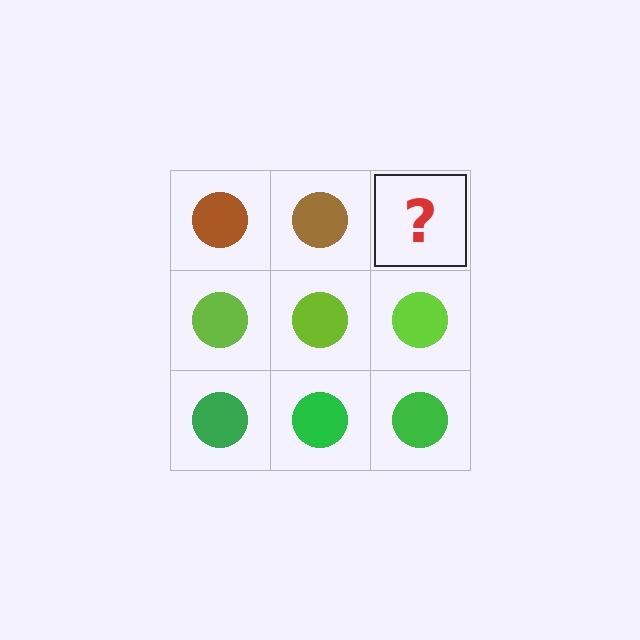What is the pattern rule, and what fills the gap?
The rule is that each row has a consistent color. The gap should be filled with a brown circle.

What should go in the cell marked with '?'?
The missing cell should contain a brown circle.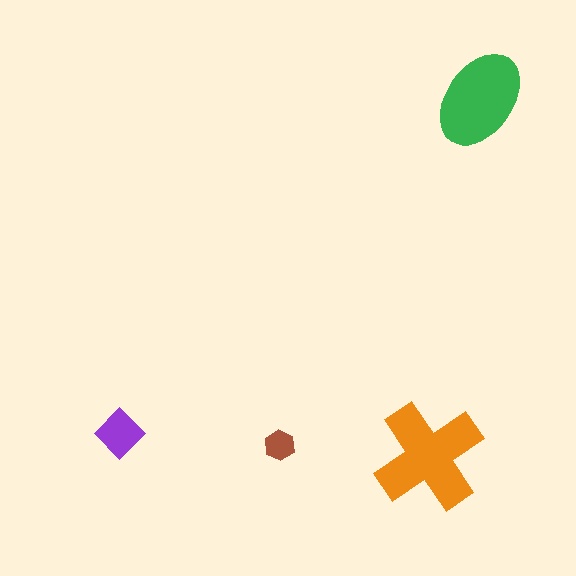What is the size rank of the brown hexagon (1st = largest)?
4th.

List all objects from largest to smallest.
The orange cross, the green ellipse, the purple diamond, the brown hexagon.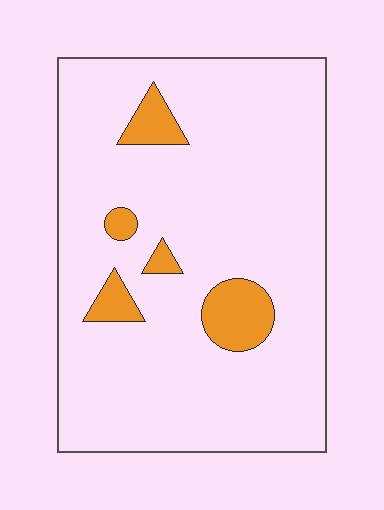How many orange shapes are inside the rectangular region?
5.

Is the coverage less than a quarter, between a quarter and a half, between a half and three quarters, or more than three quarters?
Less than a quarter.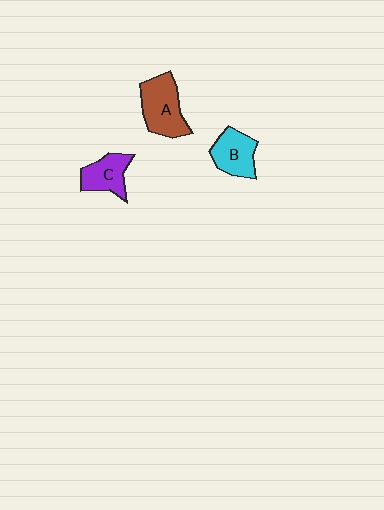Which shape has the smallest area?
Shape C (purple).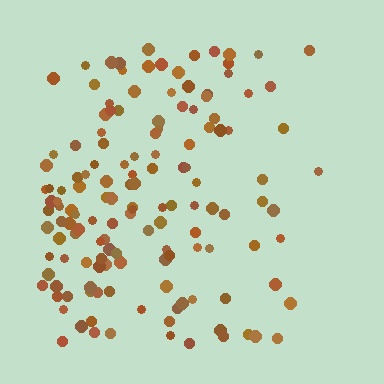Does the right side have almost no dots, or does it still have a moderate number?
Still a moderate number, just noticeably fewer than the left.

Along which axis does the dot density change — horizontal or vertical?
Horizontal.